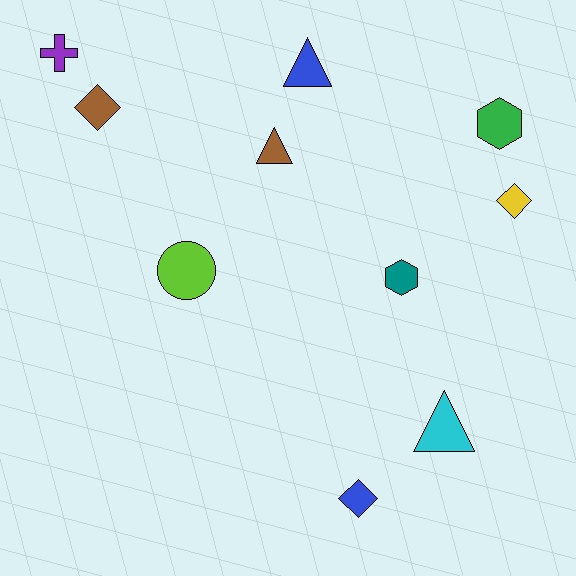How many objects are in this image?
There are 10 objects.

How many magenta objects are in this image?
There are no magenta objects.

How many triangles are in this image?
There are 3 triangles.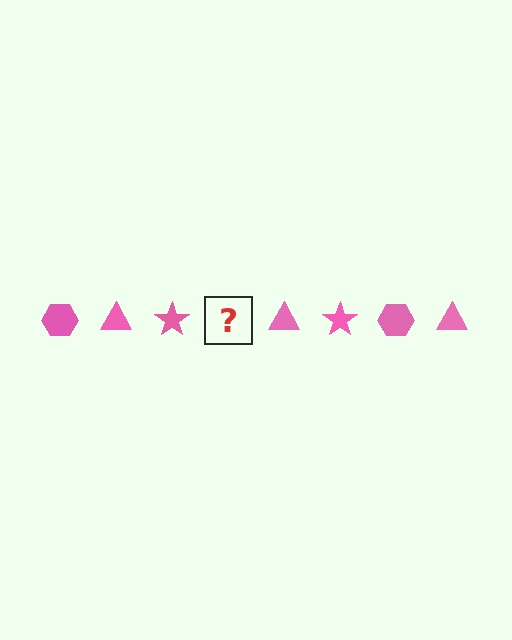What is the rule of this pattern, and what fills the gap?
The rule is that the pattern cycles through hexagon, triangle, star shapes in pink. The gap should be filled with a pink hexagon.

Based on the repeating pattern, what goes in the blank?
The blank should be a pink hexagon.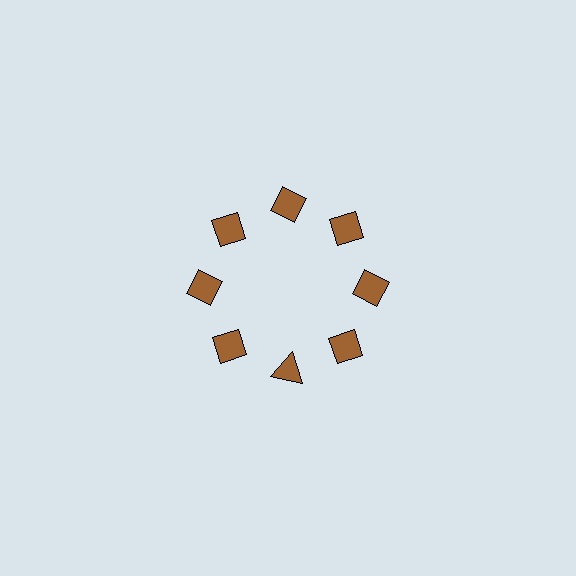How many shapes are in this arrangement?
There are 8 shapes arranged in a ring pattern.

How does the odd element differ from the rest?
It has a different shape: triangle instead of diamond.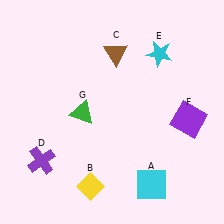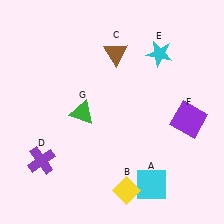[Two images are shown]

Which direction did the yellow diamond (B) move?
The yellow diamond (B) moved right.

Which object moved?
The yellow diamond (B) moved right.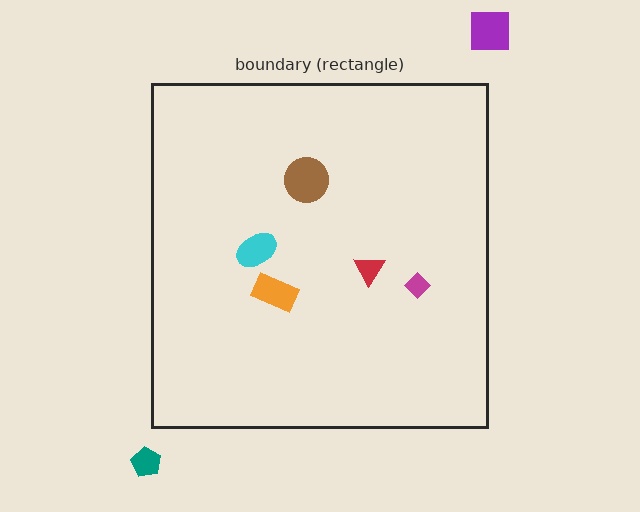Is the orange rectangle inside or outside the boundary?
Inside.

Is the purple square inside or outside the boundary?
Outside.